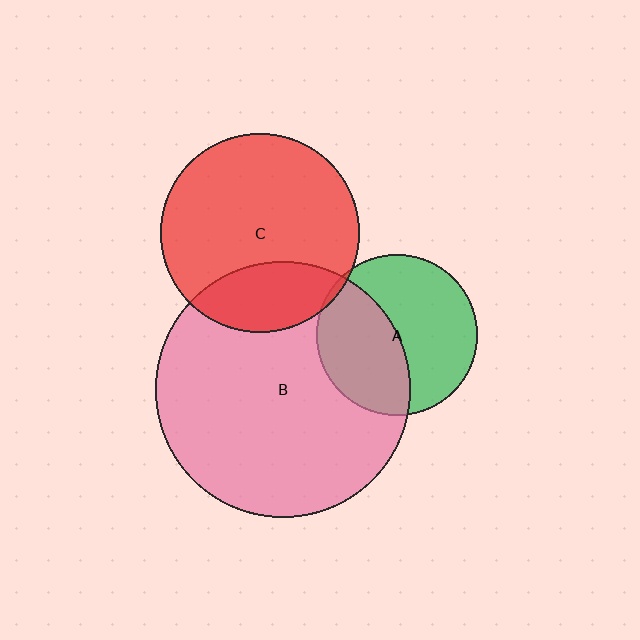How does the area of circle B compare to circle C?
Approximately 1.6 times.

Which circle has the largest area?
Circle B (pink).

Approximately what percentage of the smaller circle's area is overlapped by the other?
Approximately 45%.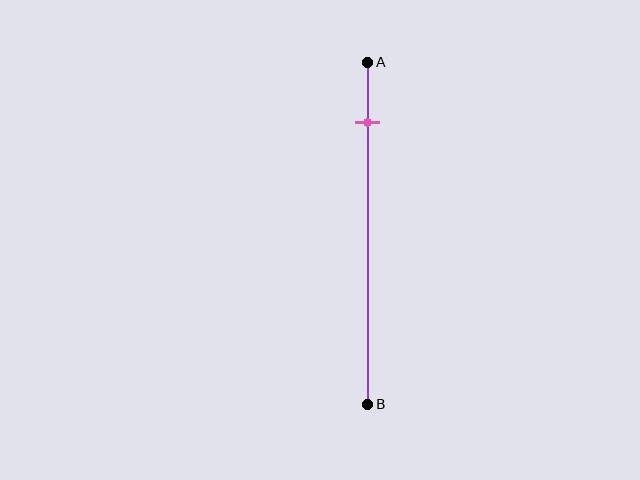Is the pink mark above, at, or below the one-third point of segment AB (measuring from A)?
The pink mark is above the one-third point of segment AB.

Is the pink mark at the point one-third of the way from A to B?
No, the mark is at about 20% from A, not at the 33% one-third point.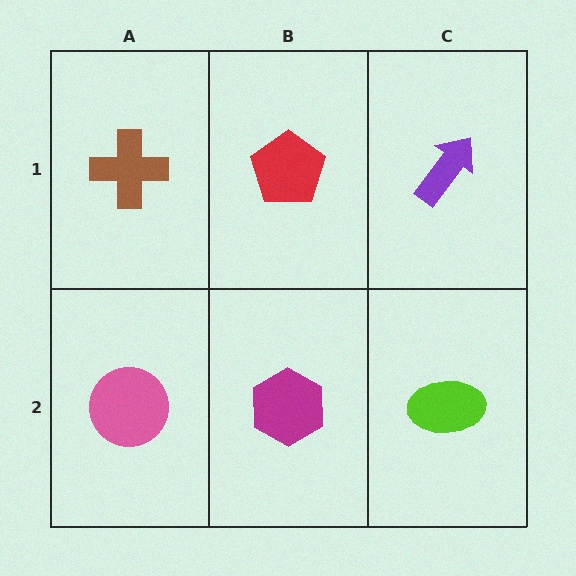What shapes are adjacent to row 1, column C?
A lime ellipse (row 2, column C), a red pentagon (row 1, column B).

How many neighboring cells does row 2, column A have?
2.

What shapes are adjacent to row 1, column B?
A magenta hexagon (row 2, column B), a brown cross (row 1, column A), a purple arrow (row 1, column C).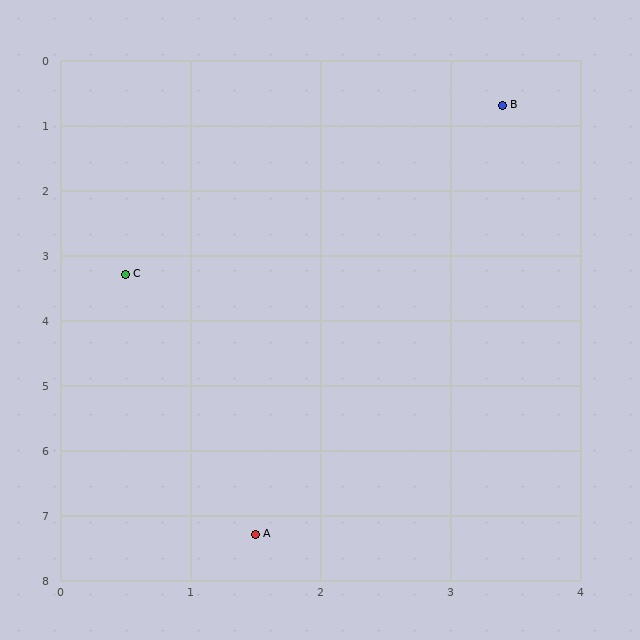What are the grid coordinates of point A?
Point A is at approximately (1.5, 7.3).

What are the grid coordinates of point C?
Point C is at approximately (0.5, 3.3).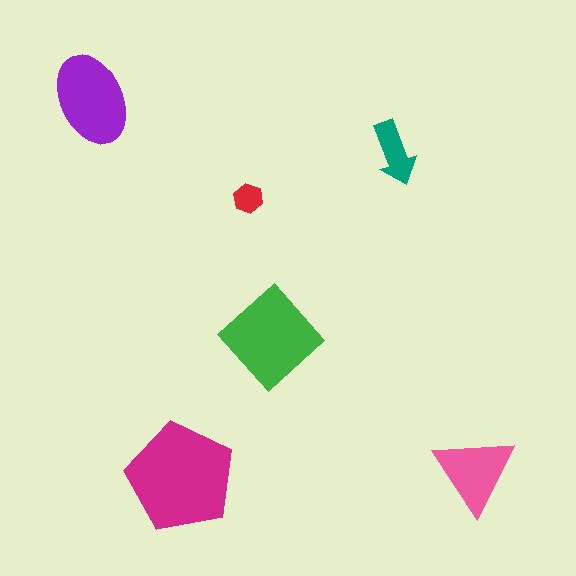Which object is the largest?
The magenta pentagon.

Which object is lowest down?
The magenta pentagon is bottommost.